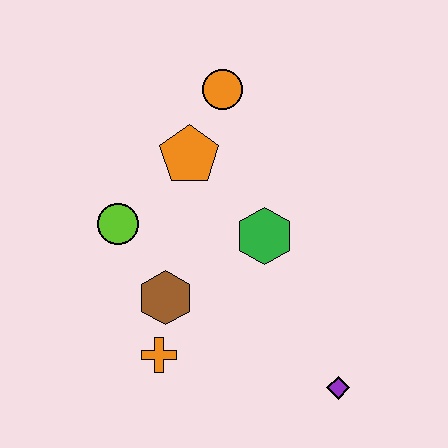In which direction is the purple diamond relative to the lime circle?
The purple diamond is to the right of the lime circle.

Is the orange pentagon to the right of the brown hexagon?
Yes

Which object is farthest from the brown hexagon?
The orange circle is farthest from the brown hexagon.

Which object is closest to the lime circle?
The brown hexagon is closest to the lime circle.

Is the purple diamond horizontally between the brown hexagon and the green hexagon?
No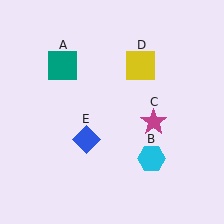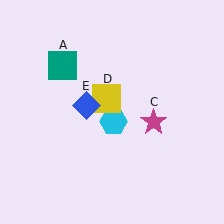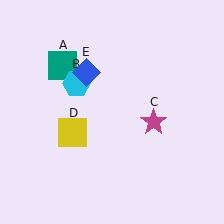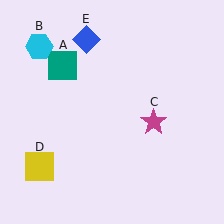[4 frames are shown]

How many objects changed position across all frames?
3 objects changed position: cyan hexagon (object B), yellow square (object D), blue diamond (object E).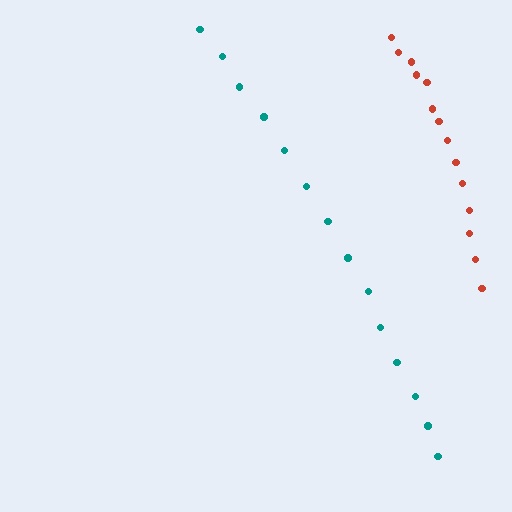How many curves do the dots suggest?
There are 2 distinct paths.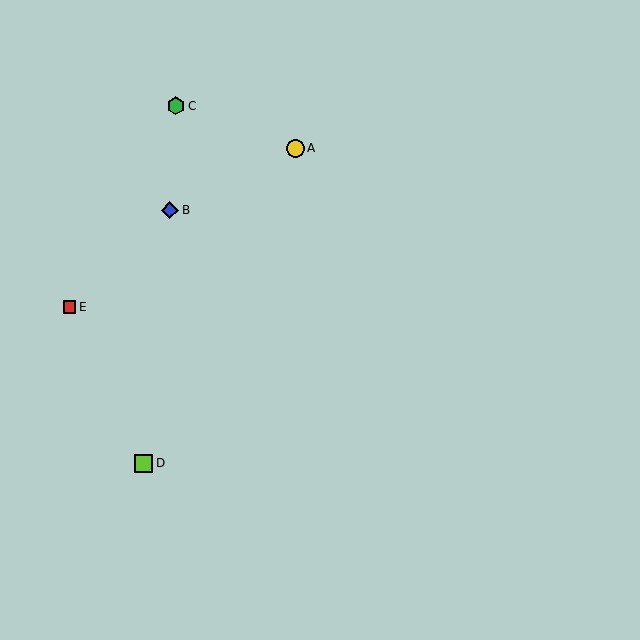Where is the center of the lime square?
The center of the lime square is at (144, 463).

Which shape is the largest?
The lime square (labeled D) is the largest.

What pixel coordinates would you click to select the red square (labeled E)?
Click at (70, 307) to select the red square E.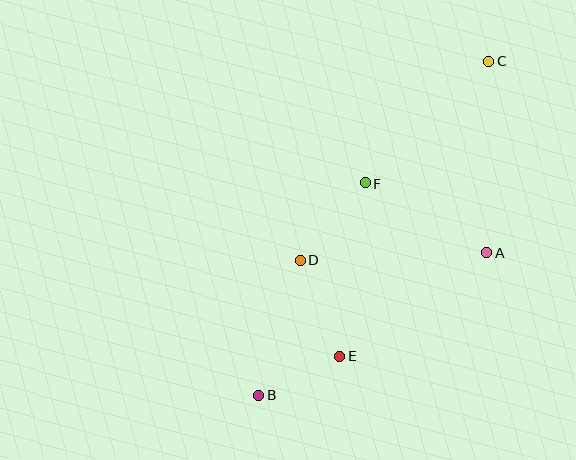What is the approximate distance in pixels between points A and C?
The distance between A and C is approximately 191 pixels.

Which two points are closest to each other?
Points B and E are closest to each other.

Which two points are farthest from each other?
Points B and C are farthest from each other.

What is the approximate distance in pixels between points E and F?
The distance between E and F is approximately 175 pixels.